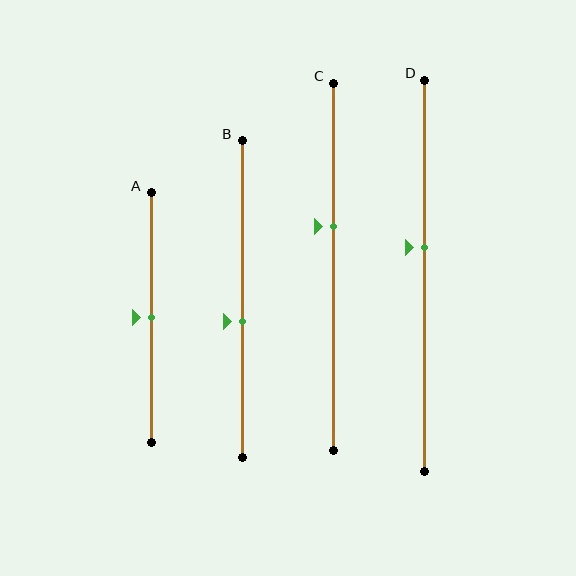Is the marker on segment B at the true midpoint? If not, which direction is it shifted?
No, the marker on segment B is shifted downward by about 7% of the segment length.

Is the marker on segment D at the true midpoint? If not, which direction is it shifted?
No, the marker on segment D is shifted upward by about 7% of the segment length.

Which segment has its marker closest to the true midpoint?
Segment A has its marker closest to the true midpoint.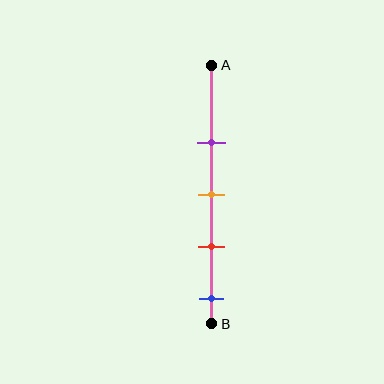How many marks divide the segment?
There are 4 marks dividing the segment.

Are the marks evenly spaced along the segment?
Yes, the marks are approximately evenly spaced.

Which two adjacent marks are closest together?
The orange and red marks are the closest adjacent pair.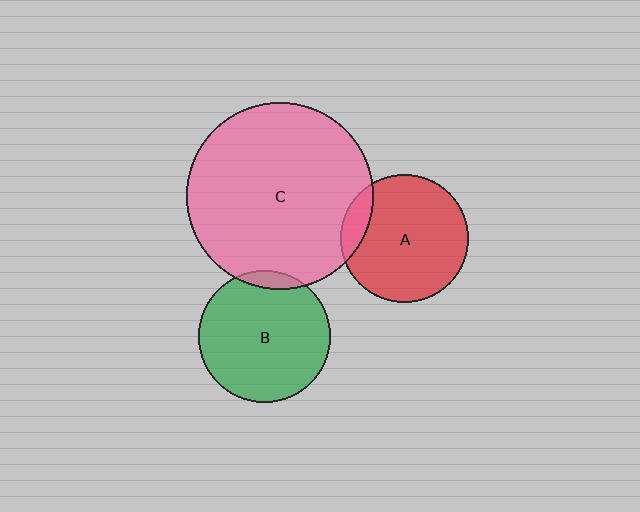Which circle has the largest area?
Circle C (pink).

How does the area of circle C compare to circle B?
Approximately 2.0 times.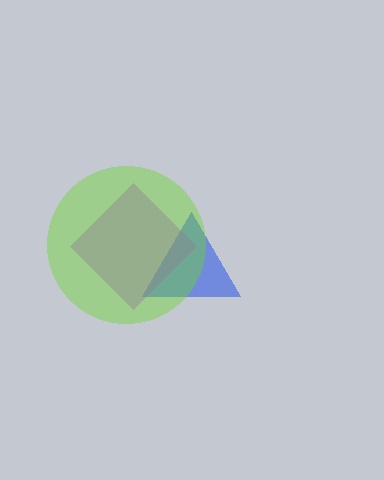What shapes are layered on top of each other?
The layered shapes are: a blue triangle, a purple diamond, a lime circle.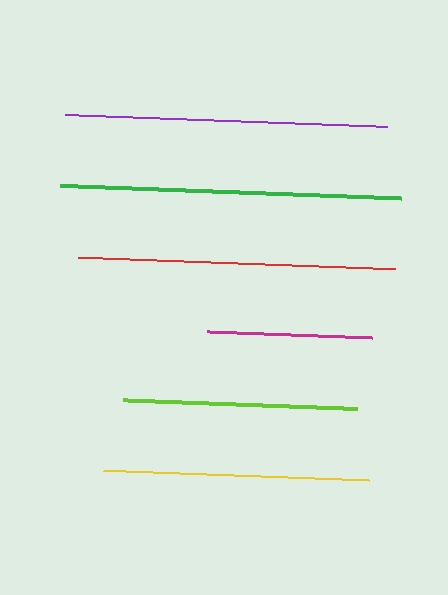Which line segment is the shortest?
The magenta line is the shortest at approximately 165 pixels.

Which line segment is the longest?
The green line is the longest at approximately 341 pixels.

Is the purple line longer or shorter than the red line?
The purple line is longer than the red line.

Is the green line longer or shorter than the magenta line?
The green line is longer than the magenta line.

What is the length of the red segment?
The red segment is approximately 317 pixels long.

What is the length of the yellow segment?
The yellow segment is approximately 266 pixels long.